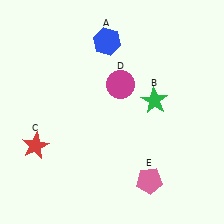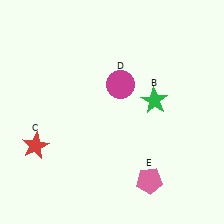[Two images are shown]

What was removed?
The blue hexagon (A) was removed in Image 2.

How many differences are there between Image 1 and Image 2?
There is 1 difference between the two images.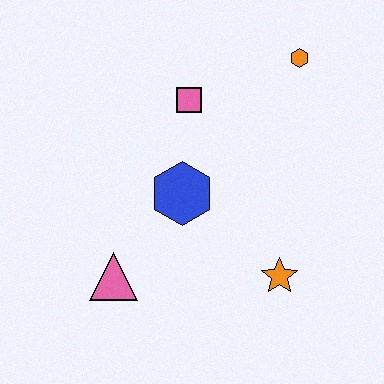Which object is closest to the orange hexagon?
The pink square is closest to the orange hexagon.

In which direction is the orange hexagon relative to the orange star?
The orange hexagon is above the orange star.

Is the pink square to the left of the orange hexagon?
Yes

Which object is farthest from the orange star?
The orange hexagon is farthest from the orange star.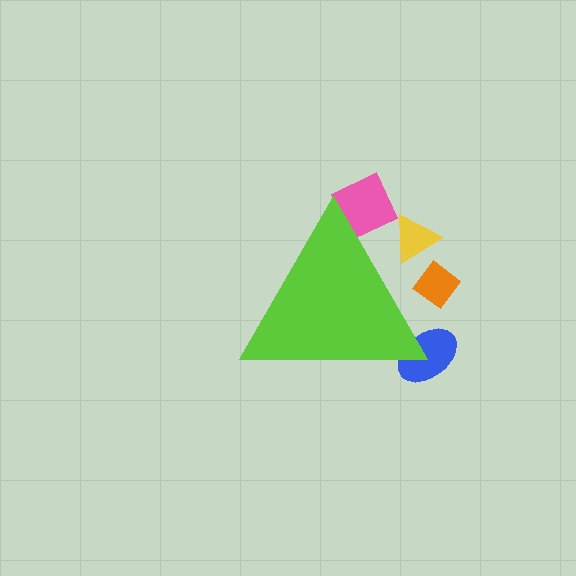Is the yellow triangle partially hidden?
Yes, the yellow triangle is partially hidden behind the lime triangle.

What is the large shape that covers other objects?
A lime triangle.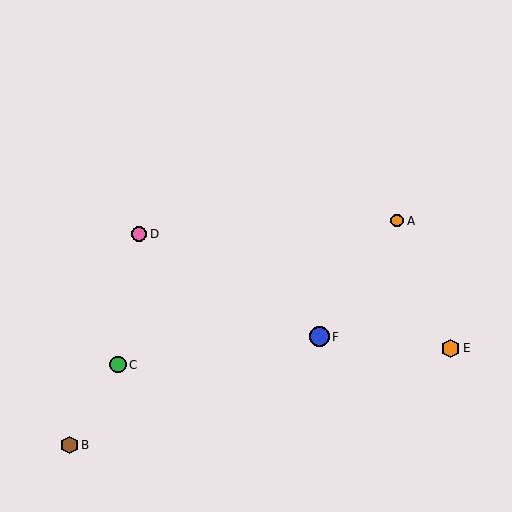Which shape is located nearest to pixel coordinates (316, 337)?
The blue circle (labeled F) at (319, 337) is nearest to that location.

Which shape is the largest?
The blue circle (labeled F) is the largest.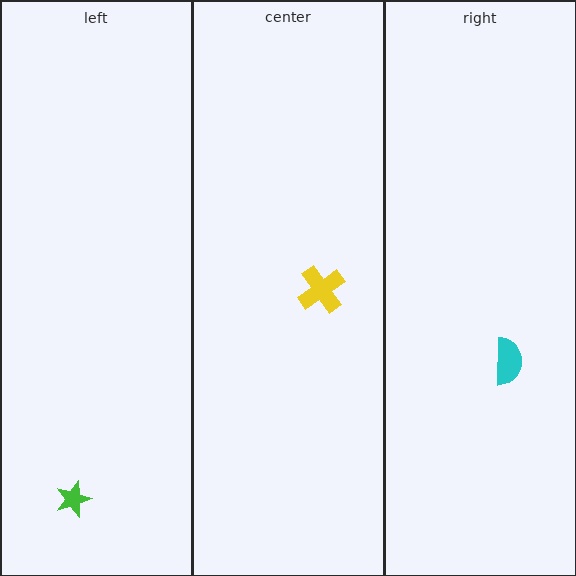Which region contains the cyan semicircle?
The right region.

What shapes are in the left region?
The green star.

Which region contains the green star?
The left region.